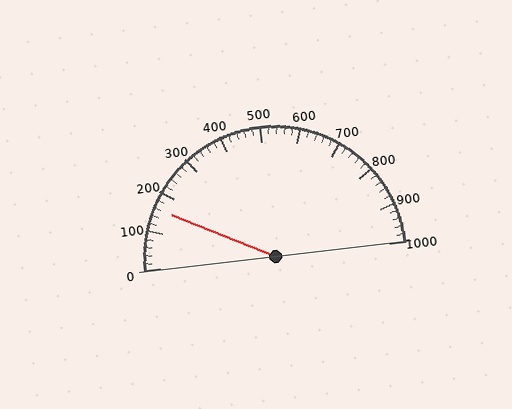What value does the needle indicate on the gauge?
The needle indicates approximately 160.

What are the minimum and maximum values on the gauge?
The gauge ranges from 0 to 1000.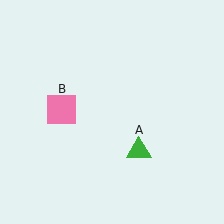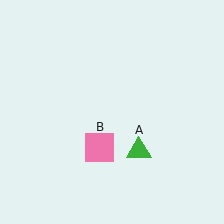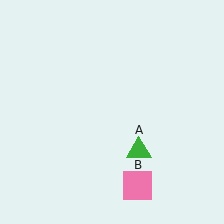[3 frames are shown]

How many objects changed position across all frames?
1 object changed position: pink square (object B).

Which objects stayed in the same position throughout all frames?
Green triangle (object A) remained stationary.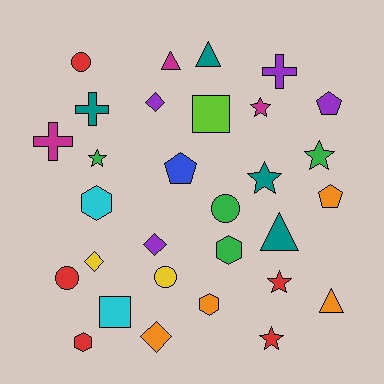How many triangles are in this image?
There are 4 triangles.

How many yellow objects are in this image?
There are 2 yellow objects.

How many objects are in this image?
There are 30 objects.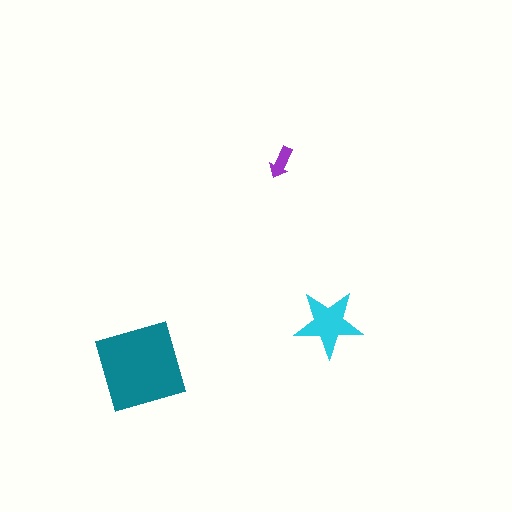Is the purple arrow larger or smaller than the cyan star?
Smaller.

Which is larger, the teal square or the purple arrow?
The teal square.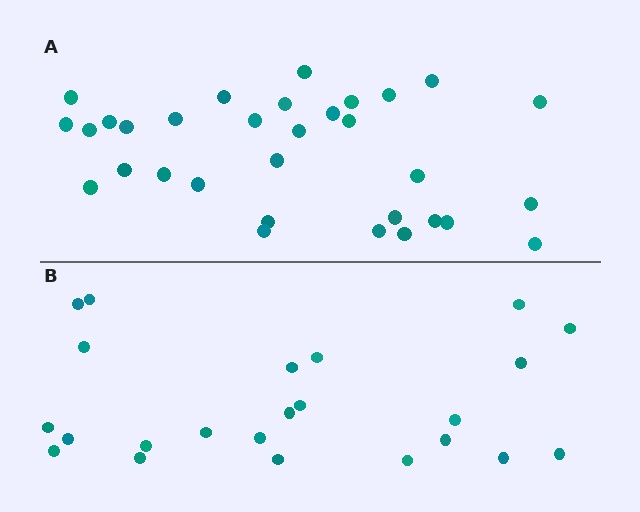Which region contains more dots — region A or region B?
Region A (the top region) has more dots.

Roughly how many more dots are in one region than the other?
Region A has roughly 8 or so more dots than region B.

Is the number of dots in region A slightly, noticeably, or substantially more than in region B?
Region A has noticeably more, but not dramatically so. The ratio is roughly 1.4 to 1.